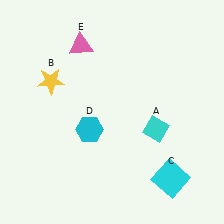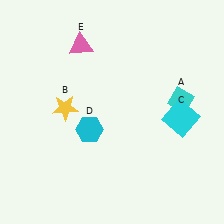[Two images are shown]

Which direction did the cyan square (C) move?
The cyan square (C) moved up.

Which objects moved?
The objects that moved are: the cyan diamond (A), the yellow star (B), the cyan square (C).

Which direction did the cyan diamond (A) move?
The cyan diamond (A) moved up.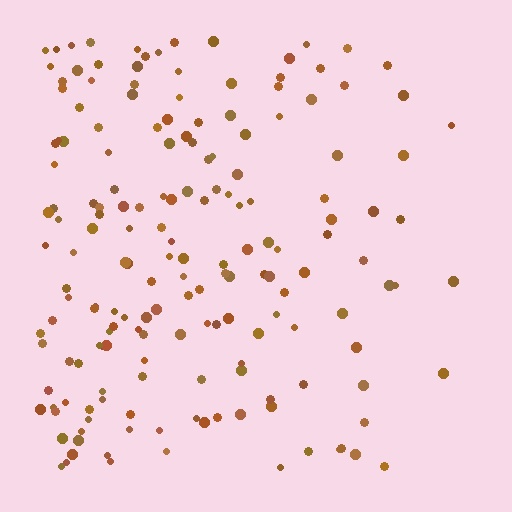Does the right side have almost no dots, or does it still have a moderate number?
Still a moderate number, just noticeably fewer than the left.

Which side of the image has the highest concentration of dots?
The left.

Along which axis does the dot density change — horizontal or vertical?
Horizontal.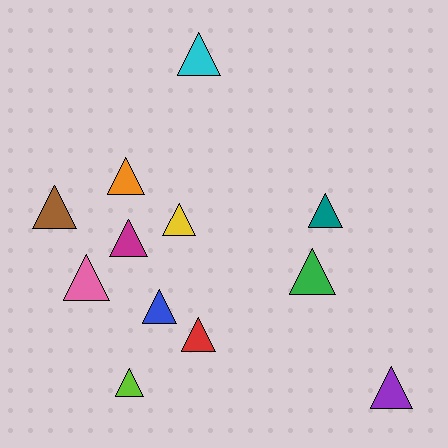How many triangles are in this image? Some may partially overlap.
There are 12 triangles.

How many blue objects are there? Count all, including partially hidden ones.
There is 1 blue object.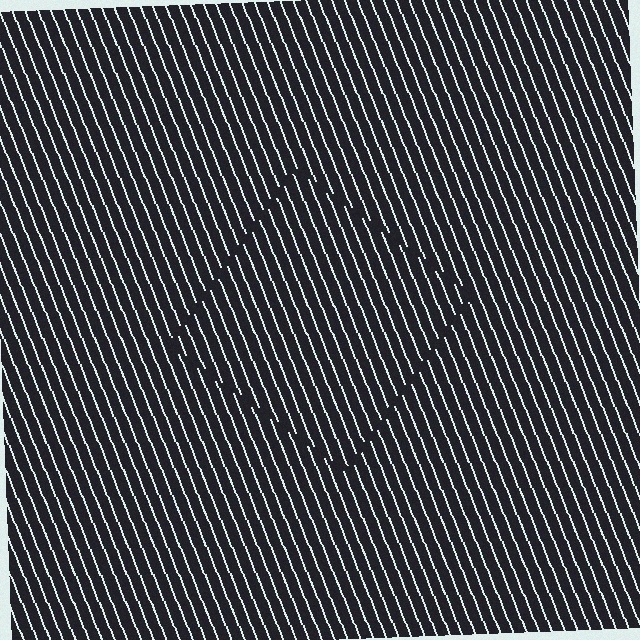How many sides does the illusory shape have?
4 sides — the line-ends trace a square.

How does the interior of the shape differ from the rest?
The interior of the shape contains the same grating, shifted by half a period — the contour is defined by the phase discontinuity where line-ends from the inner and outer gratings abut.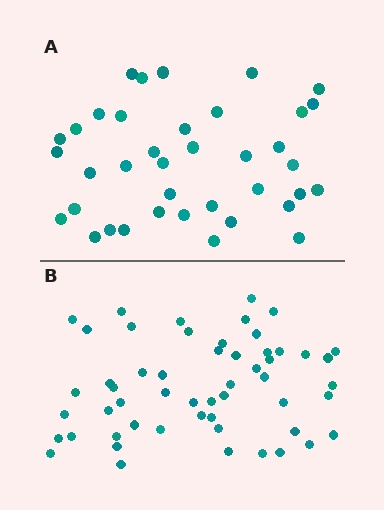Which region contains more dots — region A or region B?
Region B (the bottom region) has more dots.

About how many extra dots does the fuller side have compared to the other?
Region B has approximately 15 more dots than region A.